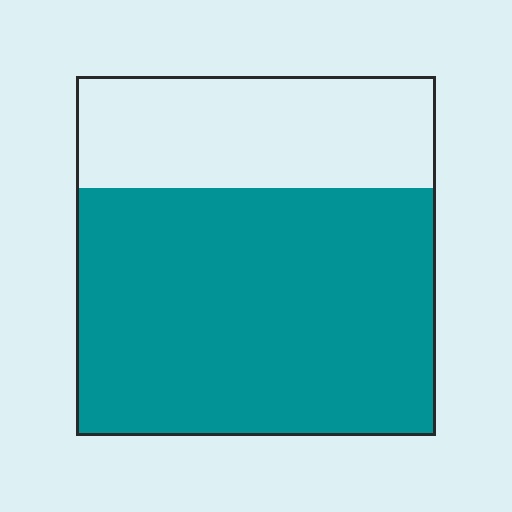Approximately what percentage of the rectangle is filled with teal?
Approximately 70%.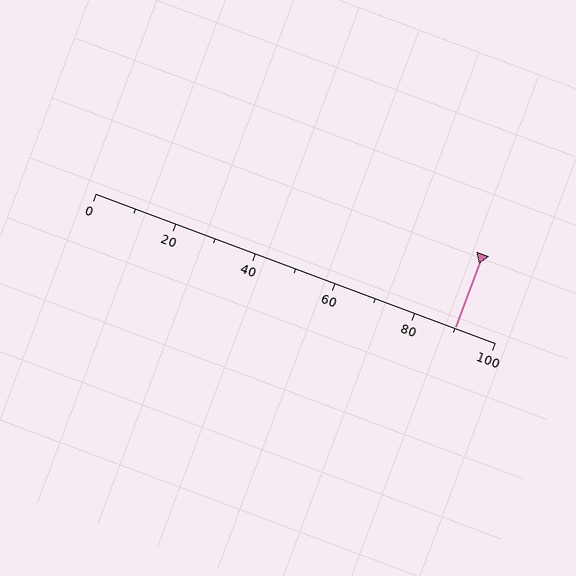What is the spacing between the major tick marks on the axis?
The major ticks are spaced 20 apart.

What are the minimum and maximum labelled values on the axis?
The axis runs from 0 to 100.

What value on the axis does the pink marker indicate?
The marker indicates approximately 90.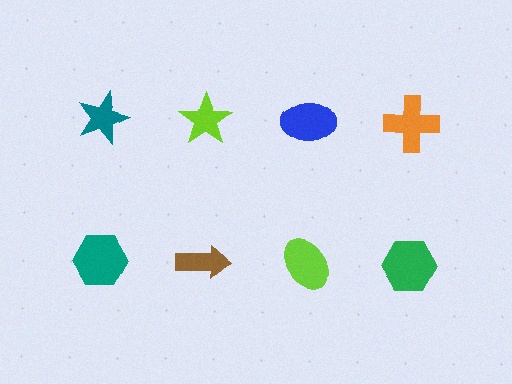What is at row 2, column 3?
A lime ellipse.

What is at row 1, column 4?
An orange cross.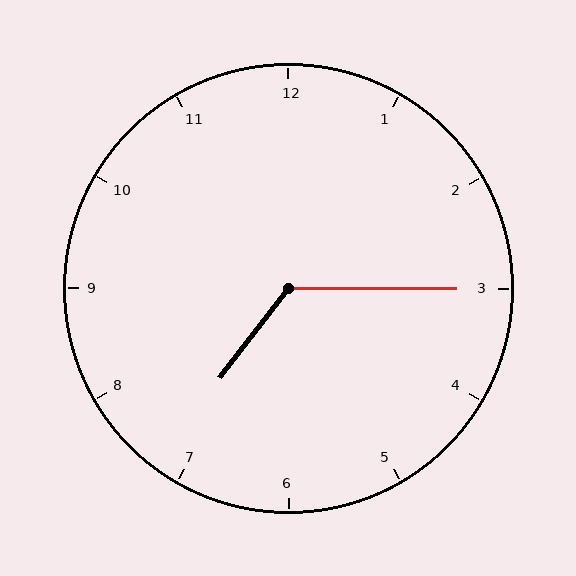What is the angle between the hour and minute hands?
Approximately 128 degrees.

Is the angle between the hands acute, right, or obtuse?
It is obtuse.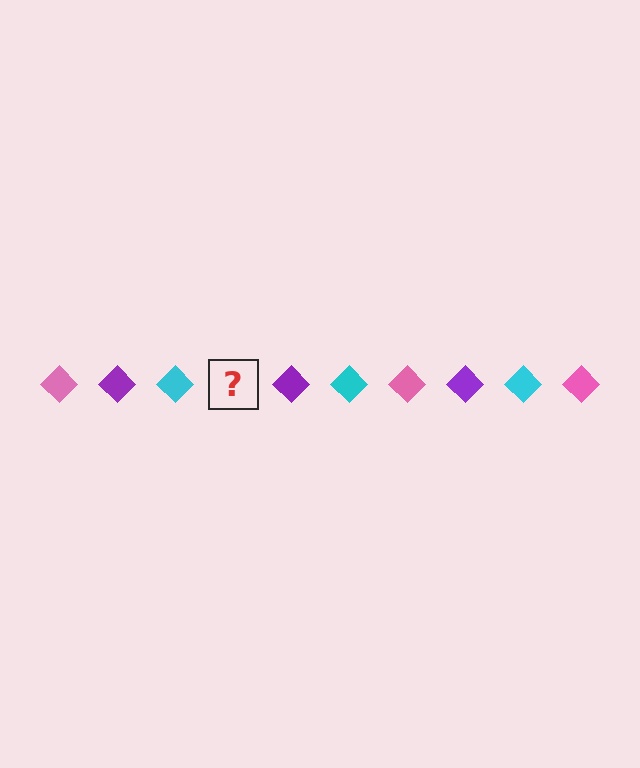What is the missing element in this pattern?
The missing element is a pink diamond.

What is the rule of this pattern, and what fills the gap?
The rule is that the pattern cycles through pink, purple, cyan diamonds. The gap should be filled with a pink diamond.